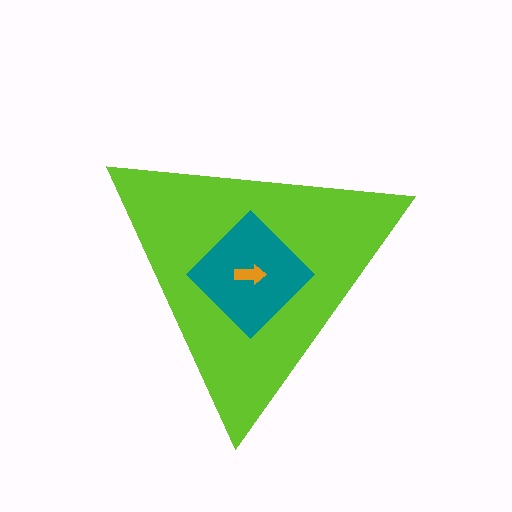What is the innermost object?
The orange arrow.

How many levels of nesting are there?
3.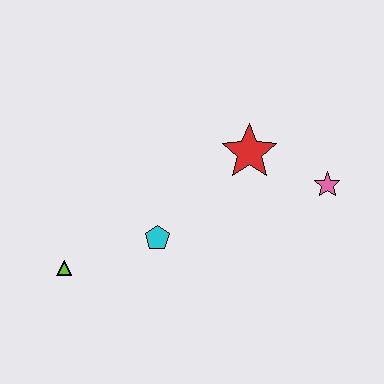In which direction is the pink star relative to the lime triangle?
The pink star is to the right of the lime triangle.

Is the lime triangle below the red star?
Yes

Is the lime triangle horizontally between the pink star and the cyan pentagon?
No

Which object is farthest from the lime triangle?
The pink star is farthest from the lime triangle.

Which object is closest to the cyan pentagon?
The lime triangle is closest to the cyan pentagon.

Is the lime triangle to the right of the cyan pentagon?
No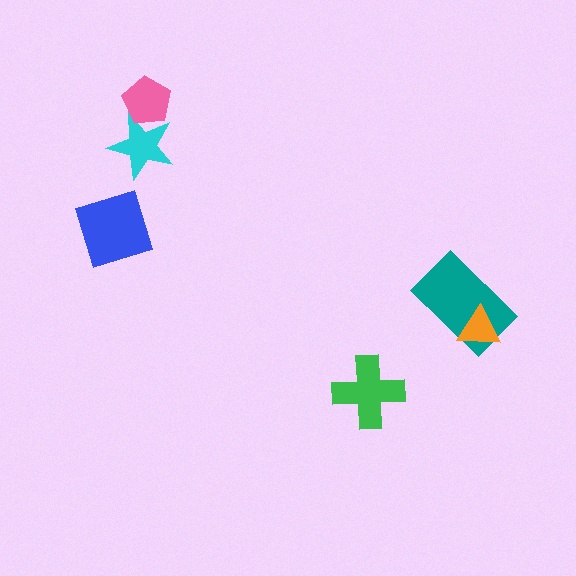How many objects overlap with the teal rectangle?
1 object overlaps with the teal rectangle.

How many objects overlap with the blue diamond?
0 objects overlap with the blue diamond.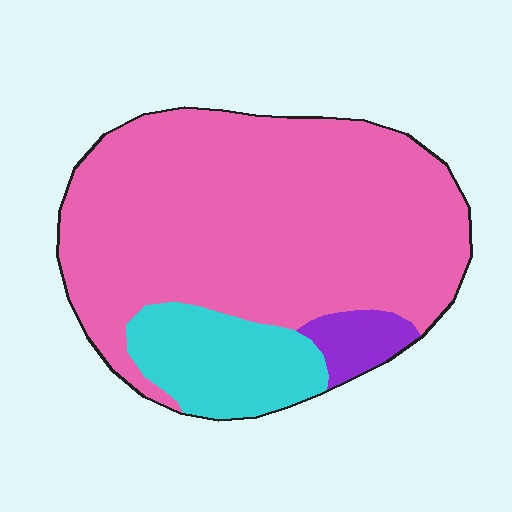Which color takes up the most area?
Pink, at roughly 80%.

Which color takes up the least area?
Purple, at roughly 5%.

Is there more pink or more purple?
Pink.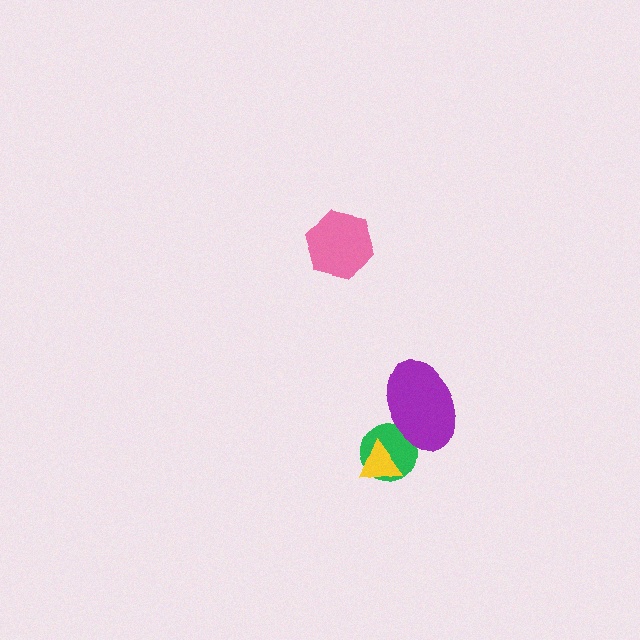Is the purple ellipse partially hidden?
No, no other shape covers it.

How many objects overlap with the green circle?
2 objects overlap with the green circle.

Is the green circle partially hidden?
Yes, it is partially covered by another shape.